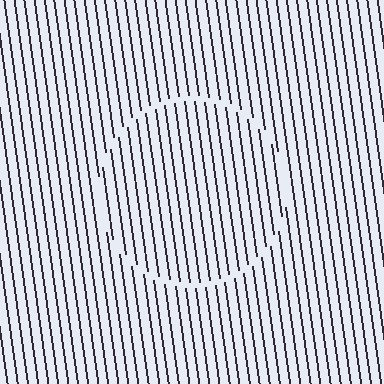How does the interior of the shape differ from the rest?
The interior of the shape contains the same grating, shifted by half a period — the contour is defined by the phase discontinuity where line-ends from the inner and outer gratings abut.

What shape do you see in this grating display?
An illusory circle. The interior of the shape contains the same grating, shifted by half a period — the contour is defined by the phase discontinuity where line-ends from the inner and outer gratings abut.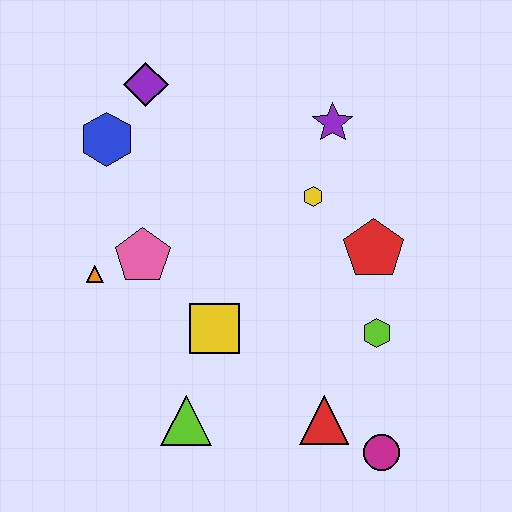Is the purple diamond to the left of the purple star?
Yes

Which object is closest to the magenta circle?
The red triangle is closest to the magenta circle.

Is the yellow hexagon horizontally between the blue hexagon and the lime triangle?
No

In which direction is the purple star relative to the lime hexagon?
The purple star is above the lime hexagon.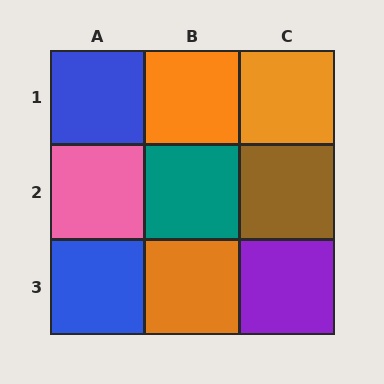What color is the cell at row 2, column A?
Pink.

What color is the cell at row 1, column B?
Orange.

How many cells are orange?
3 cells are orange.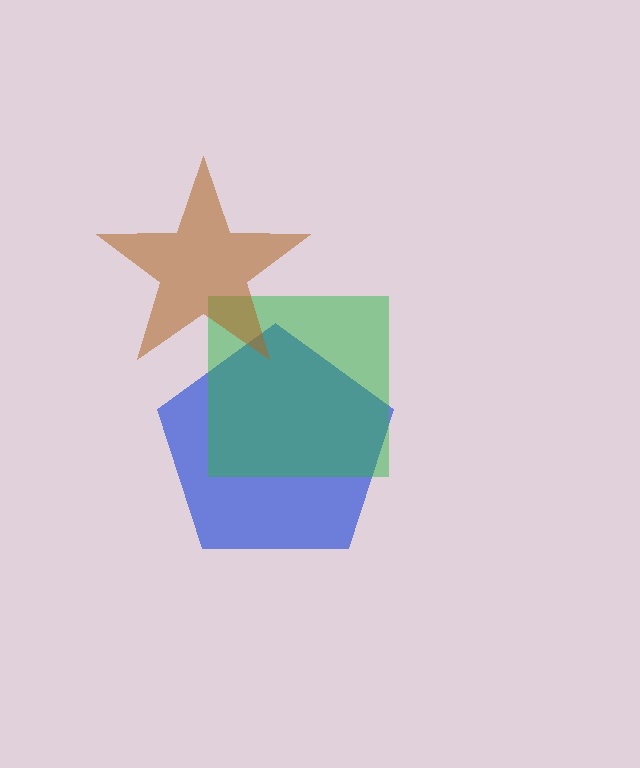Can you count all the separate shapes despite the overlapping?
Yes, there are 3 separate shapes.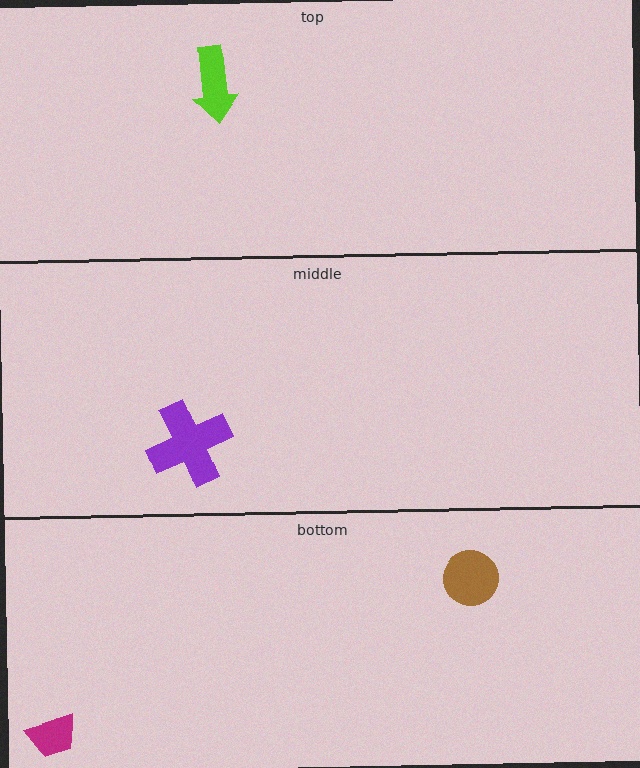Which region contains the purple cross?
The middle region.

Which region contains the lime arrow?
The top region.